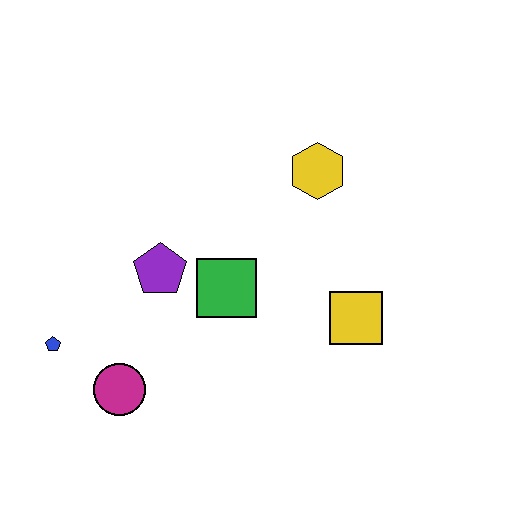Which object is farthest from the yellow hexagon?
The blue pentagon is farthest from the yellow hexagon.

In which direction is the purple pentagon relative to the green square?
The purple pentagon is to the left of the green square.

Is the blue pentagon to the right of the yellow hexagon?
No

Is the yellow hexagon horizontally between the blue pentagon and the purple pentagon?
No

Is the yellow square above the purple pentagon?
No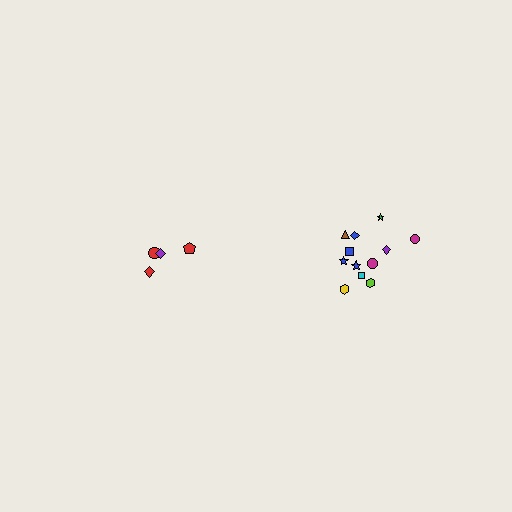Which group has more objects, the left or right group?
The right group.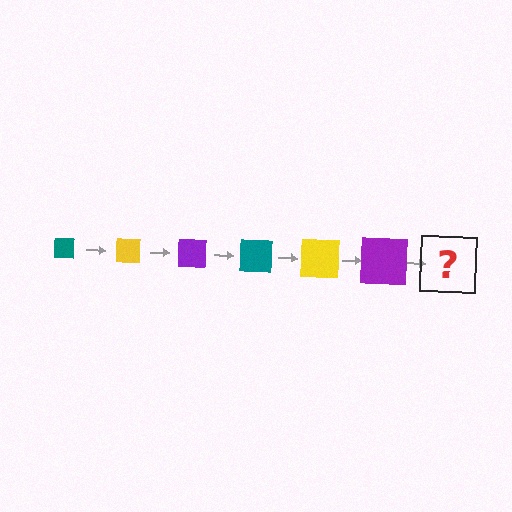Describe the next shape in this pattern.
It should be a teal square, larger than the previous one.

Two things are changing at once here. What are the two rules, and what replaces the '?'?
The two rules are that the square grows larger each step and the color cycles through teal, yellow, and purple. The '?' should be a teal square, larger than the previous one.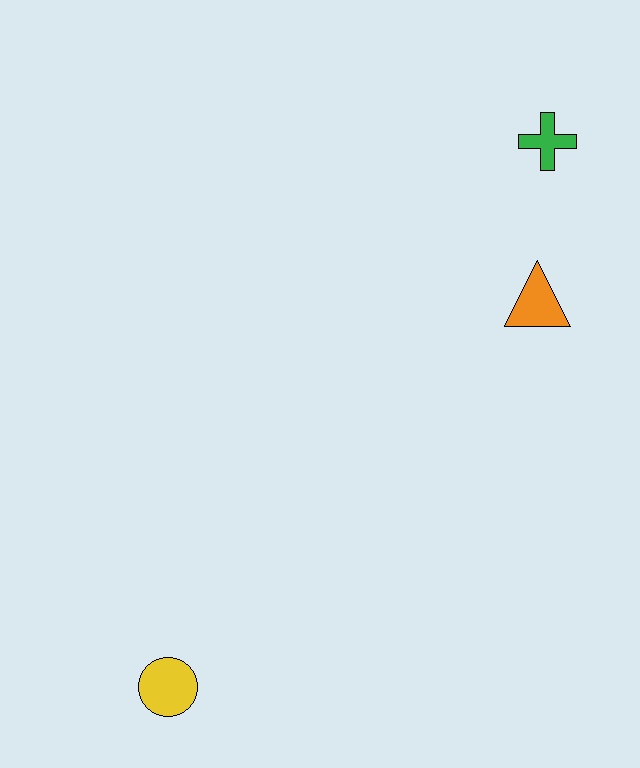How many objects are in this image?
There are 3 objects.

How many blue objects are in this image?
There are no blue objects.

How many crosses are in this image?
There is 1 cross.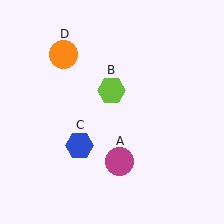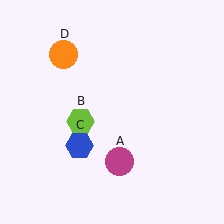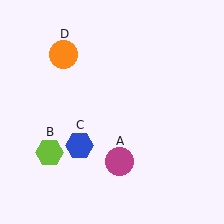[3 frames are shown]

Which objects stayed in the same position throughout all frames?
Magenta circle (object A) and blue hexagon (object C) and orange circle (object D) remained stationary.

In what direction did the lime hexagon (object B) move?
The lime hexagon (object B) moved down and to the left.